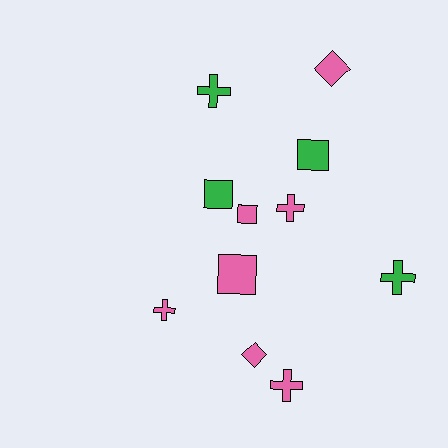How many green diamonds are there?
There are no green diamonds.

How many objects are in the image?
There are 11 objects.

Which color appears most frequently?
Pink, with 7 objects.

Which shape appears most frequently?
Cross, with 5 objects.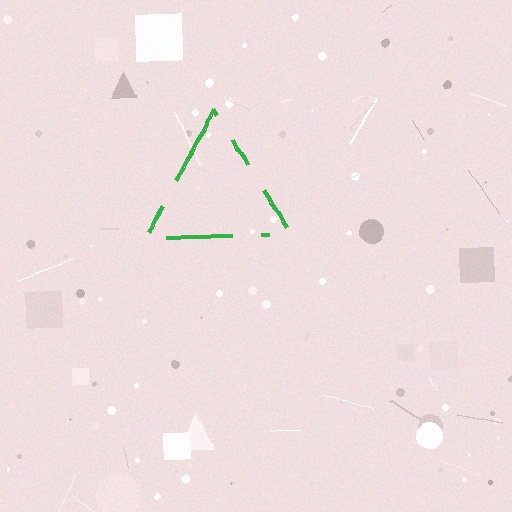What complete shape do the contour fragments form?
The contour fragments form a triangle.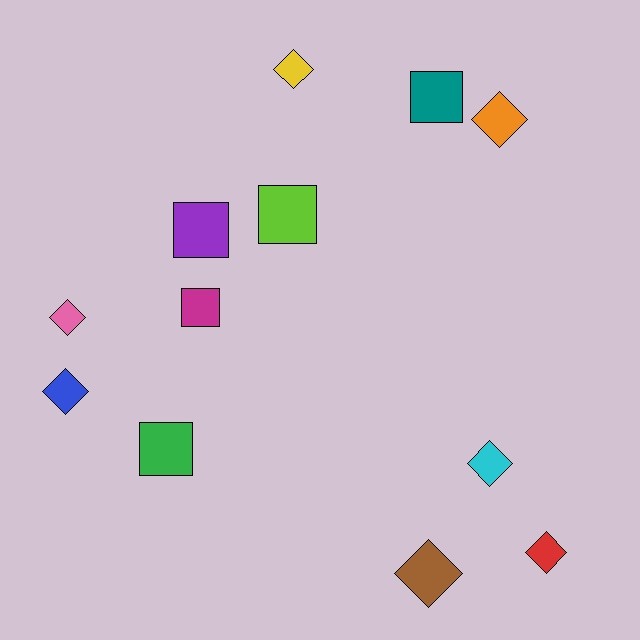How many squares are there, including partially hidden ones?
There are 5 squares.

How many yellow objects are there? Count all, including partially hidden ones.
There is 1 yellow object.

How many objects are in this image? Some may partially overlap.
There are 12 objects.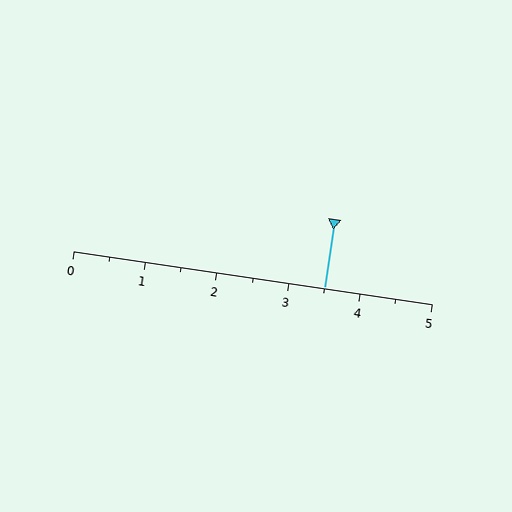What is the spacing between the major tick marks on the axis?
The major ticks are spaced 1 apart.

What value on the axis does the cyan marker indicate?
The marker indicates approximately 3.5.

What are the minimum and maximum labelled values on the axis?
The axis runs from 0 to 5.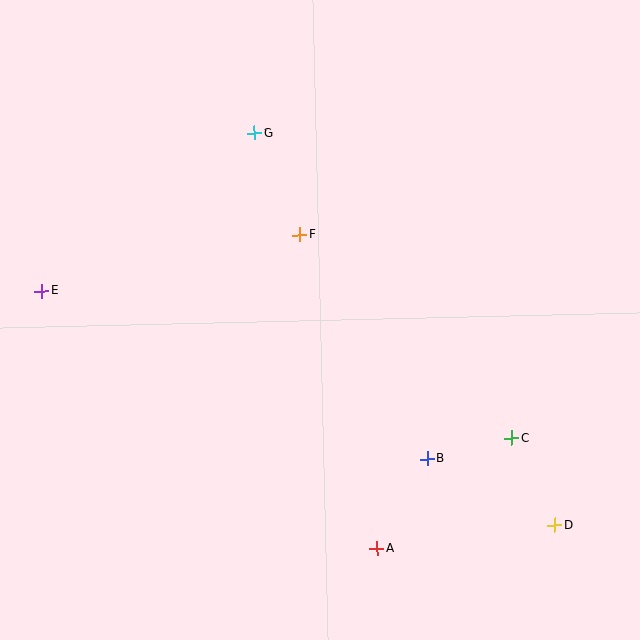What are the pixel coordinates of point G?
Point G is at (254, 133).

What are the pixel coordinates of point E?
Point E is at (42, 291).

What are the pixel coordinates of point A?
Point A is at (377, 548).